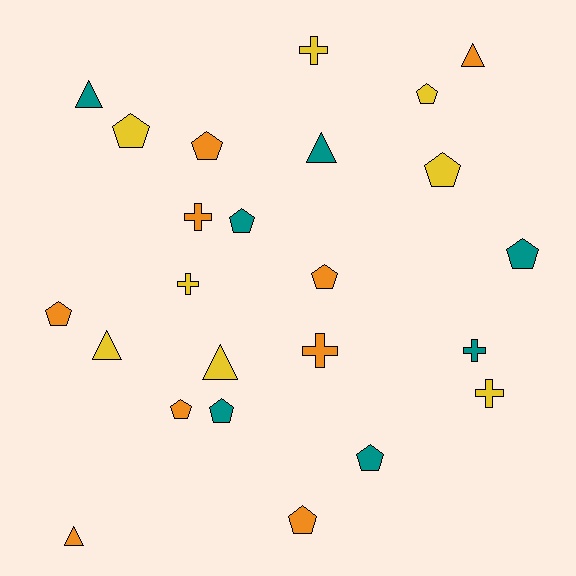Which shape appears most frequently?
Pentagon, with 12 objects.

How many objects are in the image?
There are 24 objects.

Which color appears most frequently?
Orange, with 9 objects.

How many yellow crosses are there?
There are 3 yellow crosses.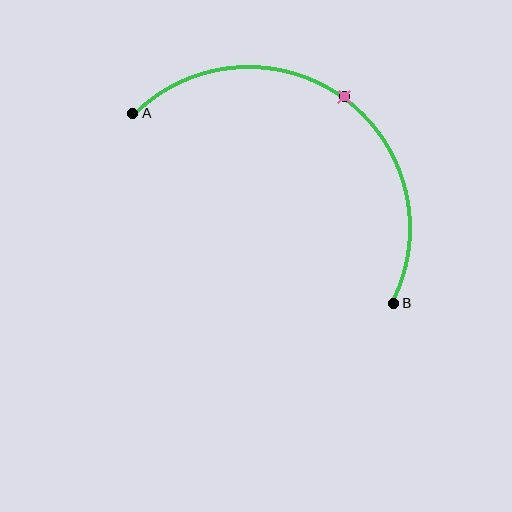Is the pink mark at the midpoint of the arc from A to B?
Yes. The pink mark lies on the arc at equal arc-length from both A and B — it is the arc midpoint.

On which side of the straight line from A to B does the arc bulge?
The arc bulges above and to the right of the straight line connecting A and B.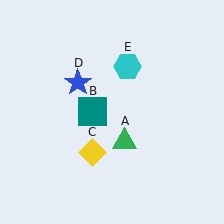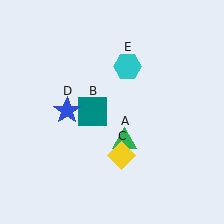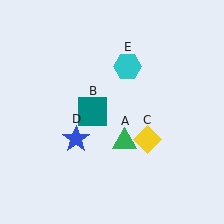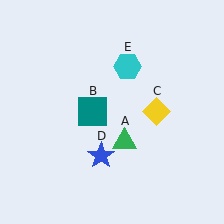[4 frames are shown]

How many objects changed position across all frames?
2 objects changed position: yellow diamond (object C), blue star (object D).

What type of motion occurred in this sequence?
The yellow diamond (object C), blue star (object D) rotated counterclockwise around the center of the scene.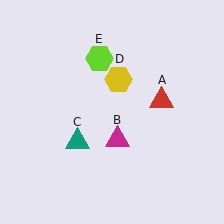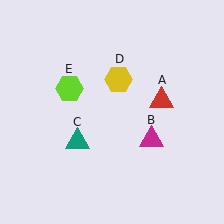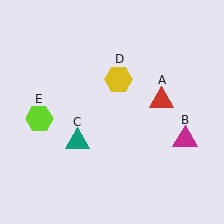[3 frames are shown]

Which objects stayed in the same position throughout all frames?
Red triangle (object A) and teal triangle (object C) and yellow hexagon (object D) remained stationary.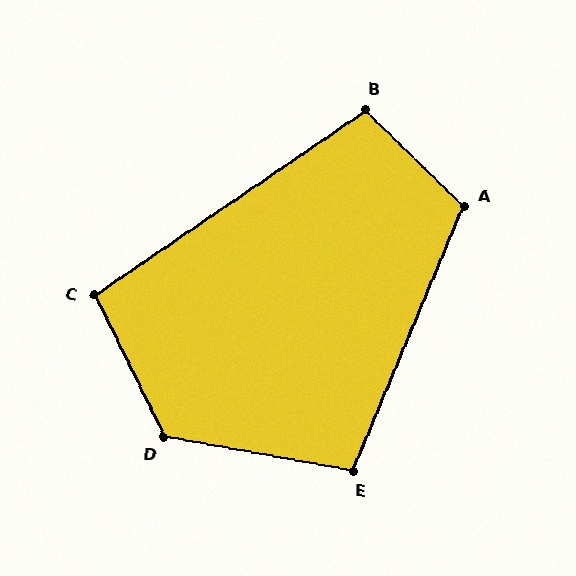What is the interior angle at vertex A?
Approximately 111 degrees (obtuse).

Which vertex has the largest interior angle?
D, at approximately 126 degrees.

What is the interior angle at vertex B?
Approximately 102 degrees (obtuse).